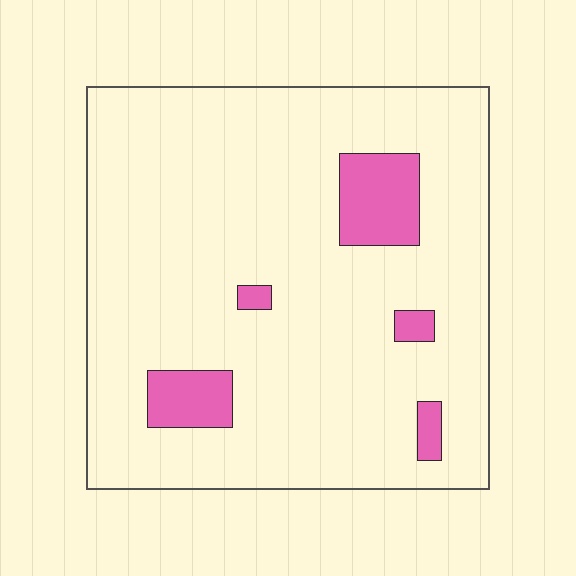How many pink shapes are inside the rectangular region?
5.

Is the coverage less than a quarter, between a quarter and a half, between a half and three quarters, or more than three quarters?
Less than a quarter.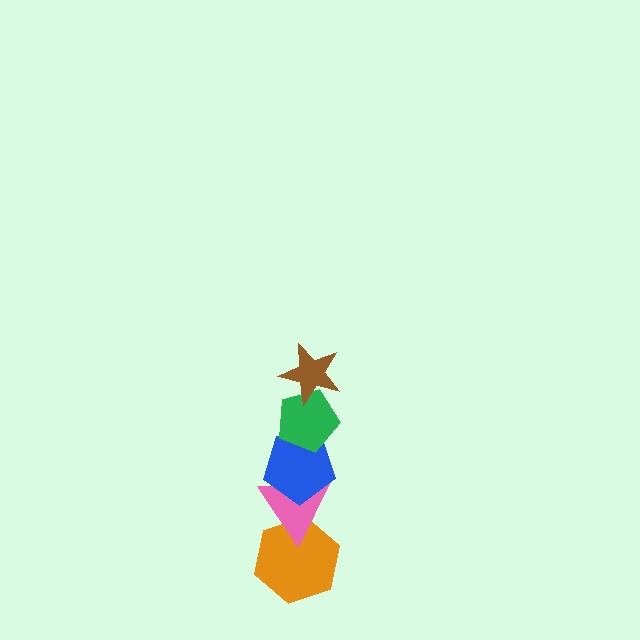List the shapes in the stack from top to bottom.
From top to bottom: the brown star, the green pentagon, the blue pentagon, the pink triangle, the orange hexagon.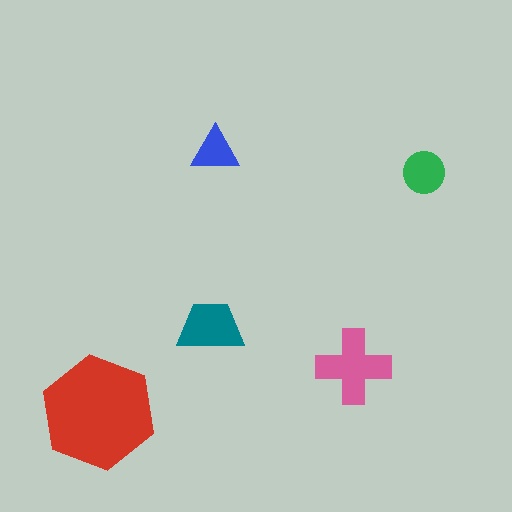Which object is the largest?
The red hexagon.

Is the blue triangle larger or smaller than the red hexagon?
Smaller.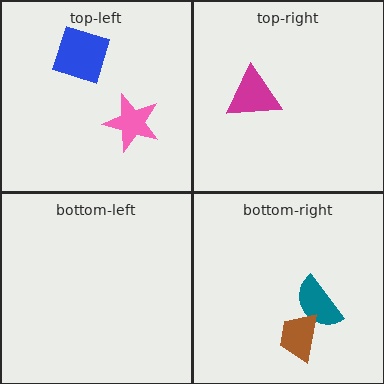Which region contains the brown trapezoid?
The bottom-right region.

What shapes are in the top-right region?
The magenta triangle.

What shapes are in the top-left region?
The pink star, the blue diamond.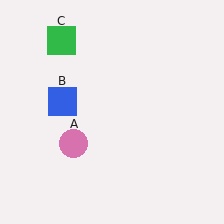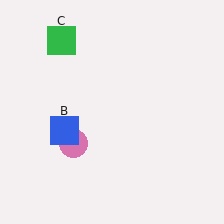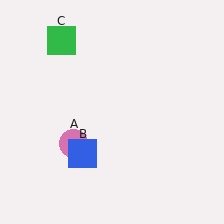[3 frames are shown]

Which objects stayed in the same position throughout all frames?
Pink circle (object A) and green square (object C) remained stationary.